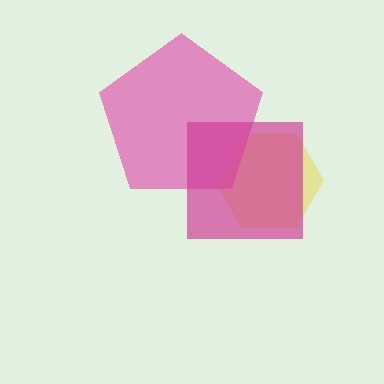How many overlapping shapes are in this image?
There are 3 overlapping shapes in the image.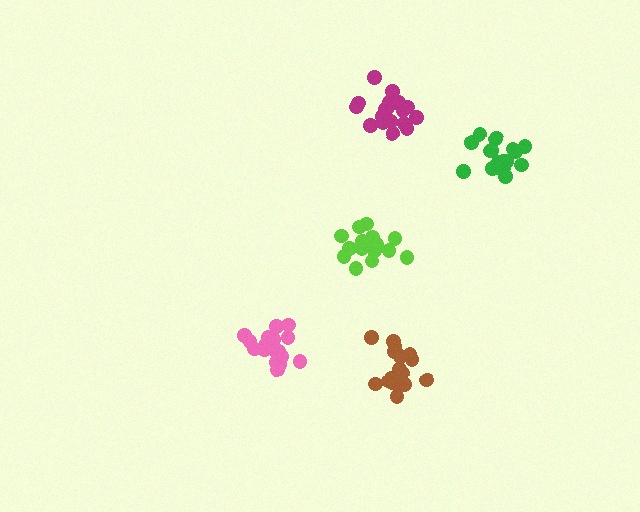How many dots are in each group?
Group 1: 18 dots, Group 2: 21 dots, Group 3: 18 dots, Group 4: 20 dots, Group 5: 20 dots (97 total).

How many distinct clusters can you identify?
There are 5 distinct clusters.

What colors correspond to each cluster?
The clusters are colored: lime, pink, green, magenta, brown.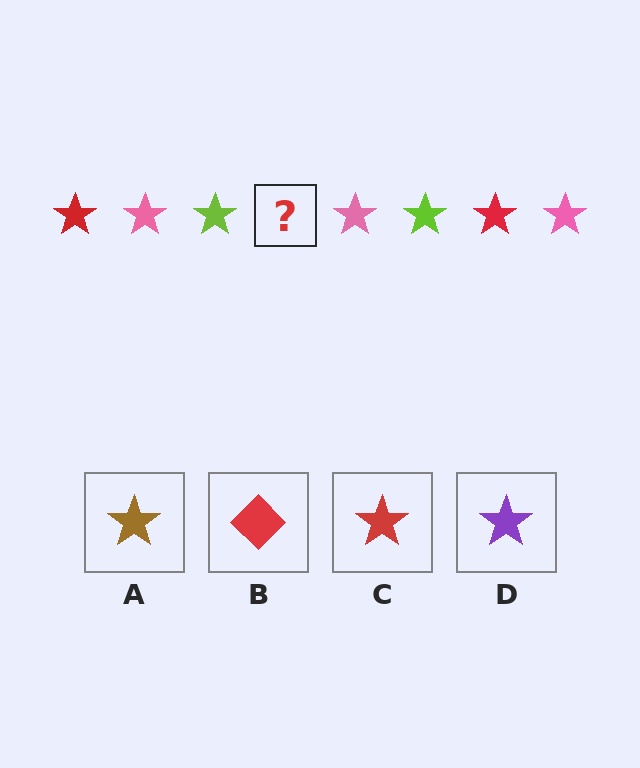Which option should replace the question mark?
Option C.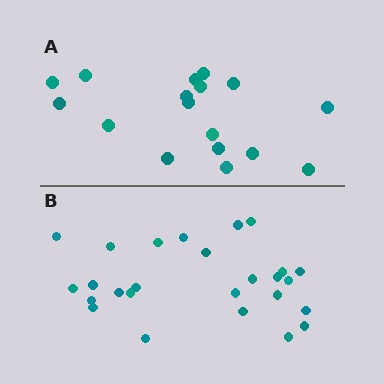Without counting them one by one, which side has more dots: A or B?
Region B (the bottom region) has more dots.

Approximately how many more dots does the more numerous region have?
Region B has roughly 8 or so more dots than region A.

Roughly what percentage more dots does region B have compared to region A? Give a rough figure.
About 55% more.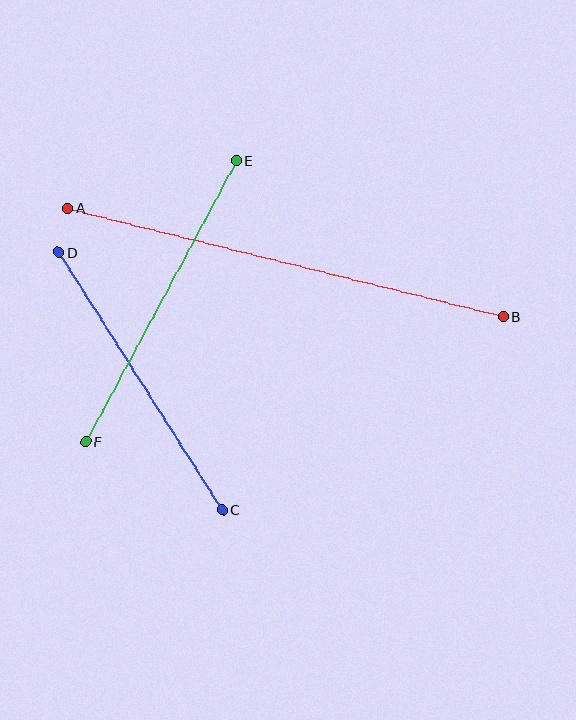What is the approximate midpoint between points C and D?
The midpoint is at approximately (141, 381) pixels.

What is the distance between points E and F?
The distance is approximately 319 pixels.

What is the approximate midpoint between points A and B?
The midpoint is at approximately (286, 262) pixels.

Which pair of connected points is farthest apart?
Points A and B are farthest apart.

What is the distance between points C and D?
The distance is approximately 305 pixels.